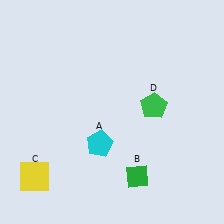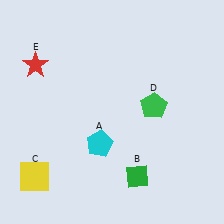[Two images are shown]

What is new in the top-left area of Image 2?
A red star (E) was added in the top-left area of Image 2.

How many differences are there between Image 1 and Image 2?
There is 1 difference between the two images.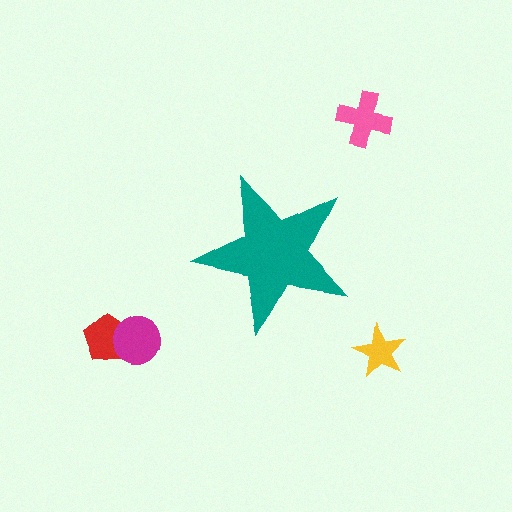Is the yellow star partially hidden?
No, the yellow star is fully visible.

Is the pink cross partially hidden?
No, the pink cross is fully visible.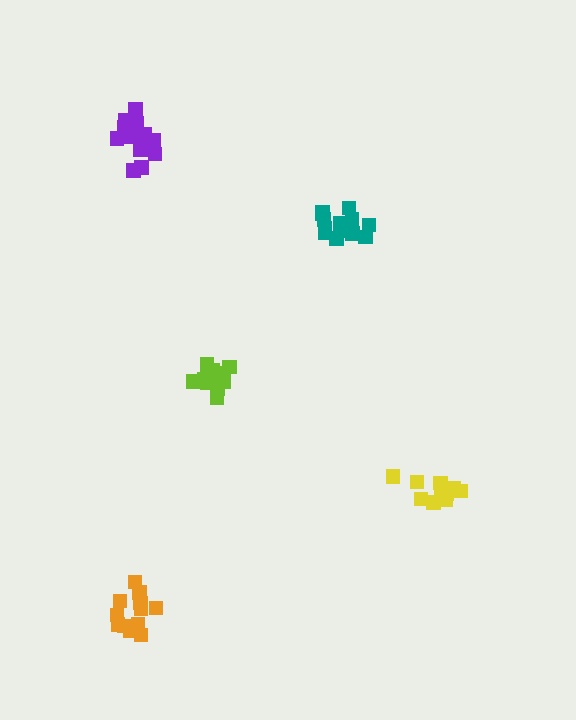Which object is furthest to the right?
The yellow cluster is rightmost.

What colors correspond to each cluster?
The clusters are colored: yellow, purple, teal, lime, orange.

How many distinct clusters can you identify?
There are 5 distinct clusters.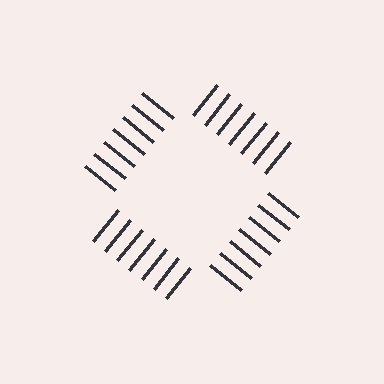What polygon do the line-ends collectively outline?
An illusory square — the line segments terminate on its edges but no continuous stroke is drawn.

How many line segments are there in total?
28 — 7 along each of the 4 edges.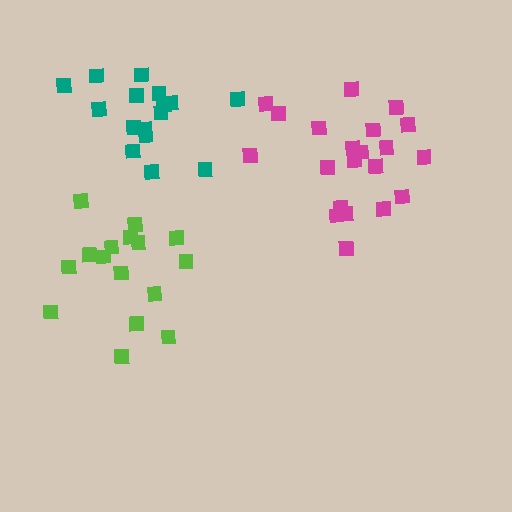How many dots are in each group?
Group 1: 16 dots, Group 2: 16 dots, Group 3: 21 dots (53 total).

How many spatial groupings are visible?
There are 3 spatial groupings.